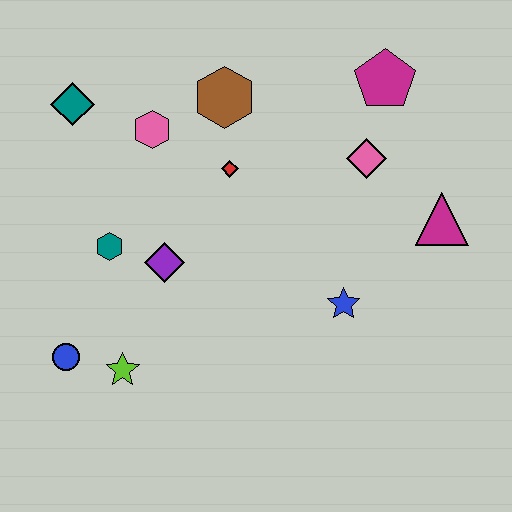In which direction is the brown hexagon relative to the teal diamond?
The brown hexagon is to the right of the teal diamond.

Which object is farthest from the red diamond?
The blue circle is farthest from the red diamond.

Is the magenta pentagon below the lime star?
No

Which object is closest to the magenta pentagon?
The pink diamond is closest to the magenta pentagon.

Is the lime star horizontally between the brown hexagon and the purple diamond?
No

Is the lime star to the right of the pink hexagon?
No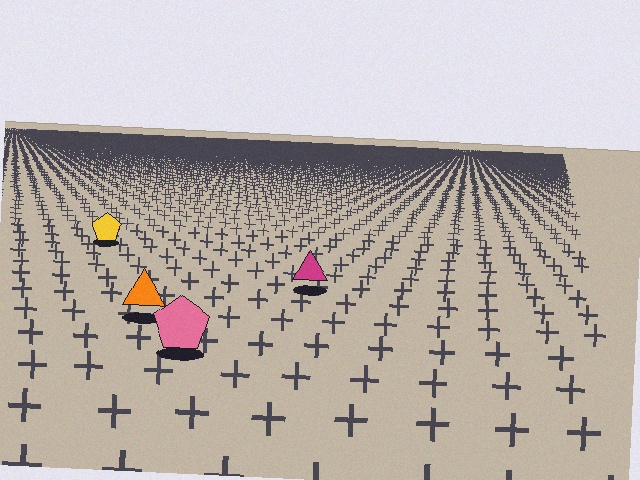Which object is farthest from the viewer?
The yellow pentagon is farthest from the viewer. It appears smaller and the ground texture around it is denser.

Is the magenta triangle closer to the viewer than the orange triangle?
No. The orange triangle is closer — you can tell from the texture gradient: the ground texture is coarser near it.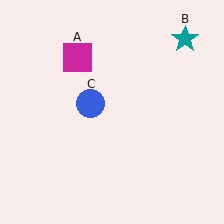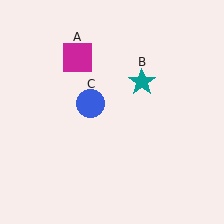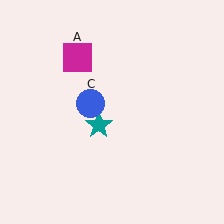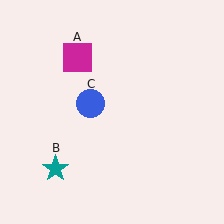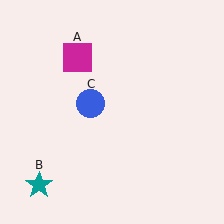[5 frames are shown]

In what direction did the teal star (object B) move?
The teal star (object B) moved down and to the left.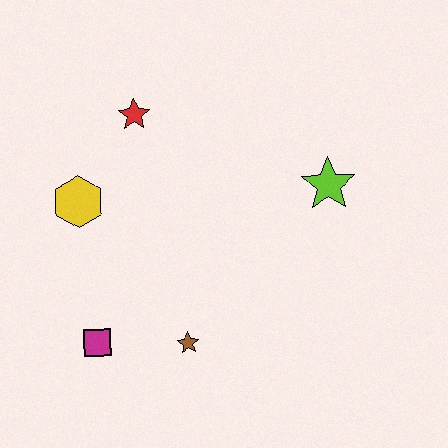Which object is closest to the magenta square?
The brown star is closest to the magenta square.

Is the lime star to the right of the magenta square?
Yes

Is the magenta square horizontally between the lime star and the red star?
No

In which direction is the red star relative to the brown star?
The red star is above the brown star.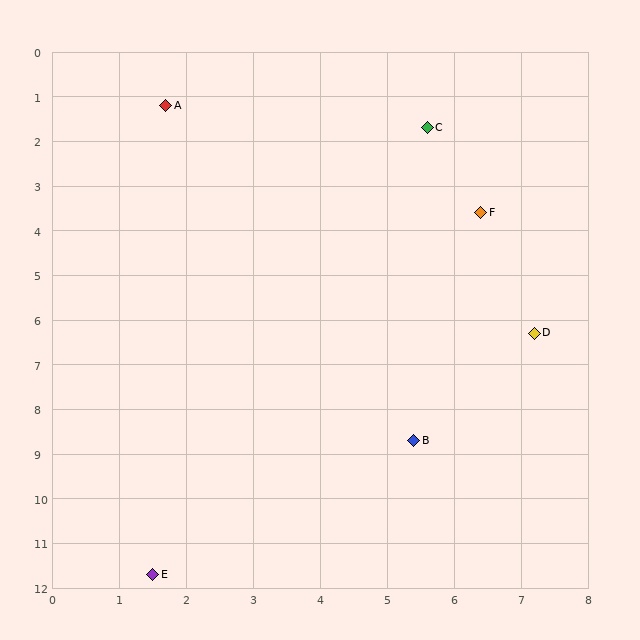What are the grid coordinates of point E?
Point E is at approximately (1.5, 11.7).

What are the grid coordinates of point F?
Point F is at approximately (6.4, 3.6).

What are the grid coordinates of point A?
Point A is at approximately (1.7, 1.2).